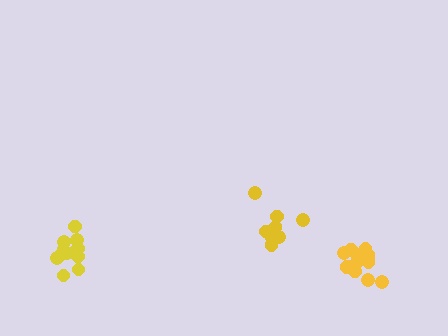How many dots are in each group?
Group 1: 13 dots, Group 2: 11 dots, Group 3: 10 dots (34 total).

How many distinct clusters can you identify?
There are 3 distinct clusters.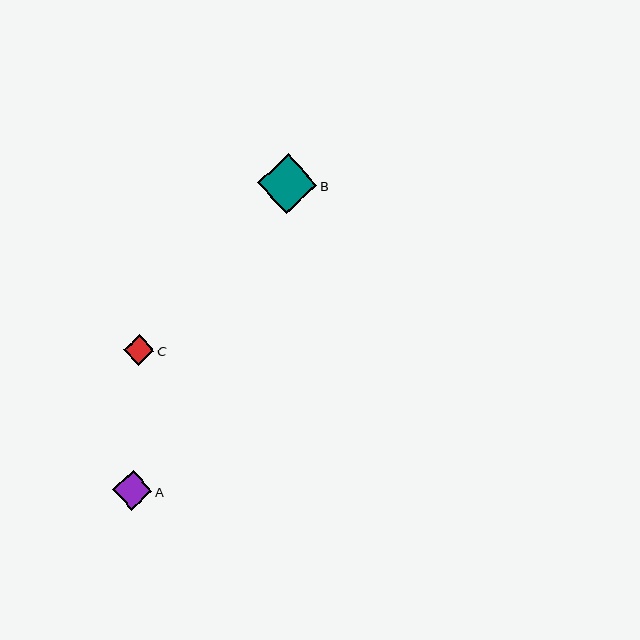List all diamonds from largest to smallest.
From largest to smallest: B, A, C.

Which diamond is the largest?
Diamond B is the largest with a size of approximately 60 pixels.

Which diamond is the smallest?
Diamond C is the smallest with a size of approximately 30 pixels.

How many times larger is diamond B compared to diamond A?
Diamond B is approximately 1.5 times the size of diamond A.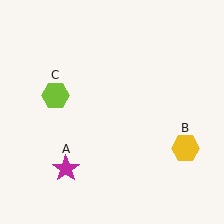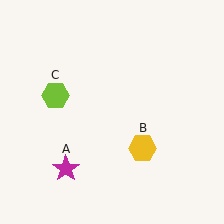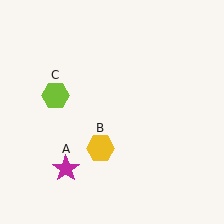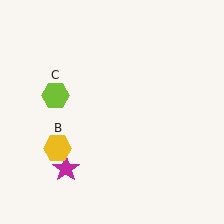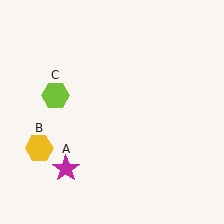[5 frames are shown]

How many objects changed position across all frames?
1 object changed position: yellow hexagon (object B).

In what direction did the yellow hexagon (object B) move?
The yellow hexagon (object B) moved left.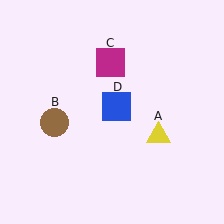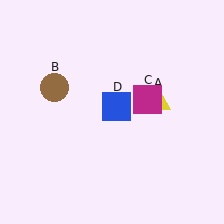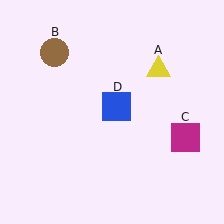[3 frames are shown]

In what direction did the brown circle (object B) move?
The brown circle (object B) moved up.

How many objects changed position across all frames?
3 objects changed position: yellow triangle (object A), brown circle (object B), magenta square (object C).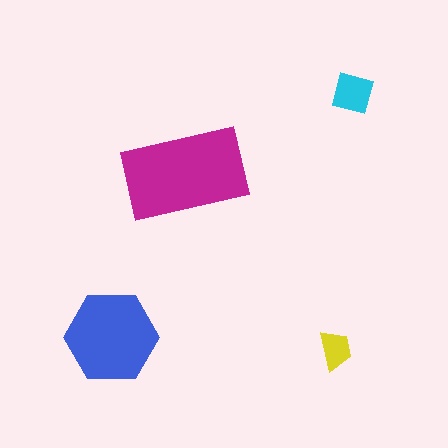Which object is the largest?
The magenta rectangle.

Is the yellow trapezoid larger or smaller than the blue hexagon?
Smaller.